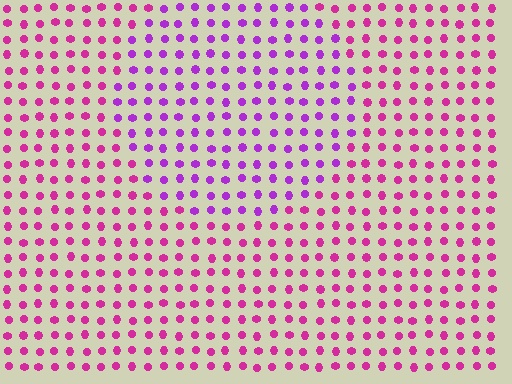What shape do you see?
I see a circle.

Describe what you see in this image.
The image is filled with small magenta elements in a uniform arrangement. A circle-shaped region is visible where the elements are tinted to a slightly different hue, forming a subtle color boundary.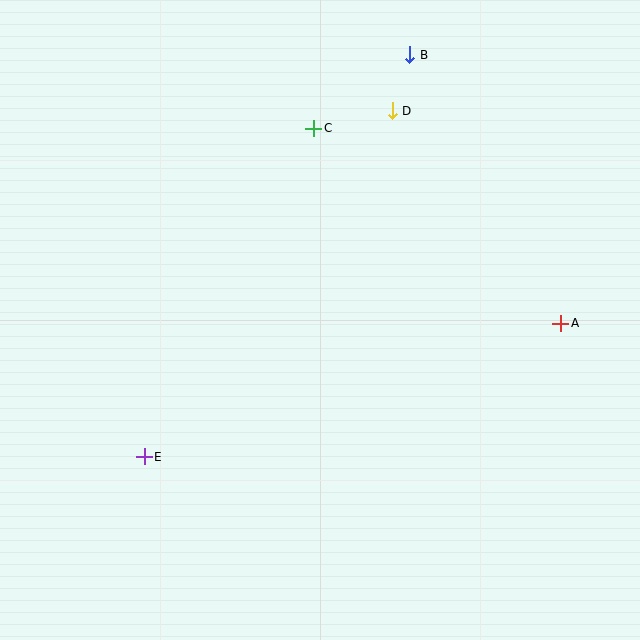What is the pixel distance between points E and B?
The distance between E and B is 482 pixels.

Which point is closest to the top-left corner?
Point C is closest to the top-left corner.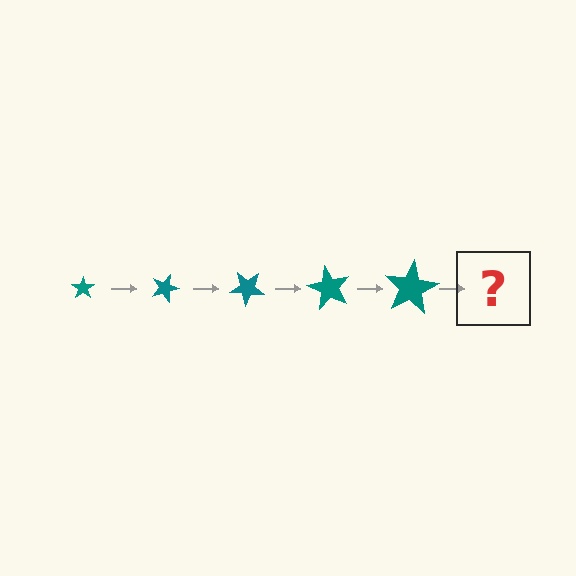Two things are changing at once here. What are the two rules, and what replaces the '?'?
The two rules are that the star grows larger each step and it rotates 20 degrees each step. The '?' should be a star, larger than the previous one and rotated 100 degrees from the start.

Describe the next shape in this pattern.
It should be a star, larger than the previous one and rotated 100 degrees from the start.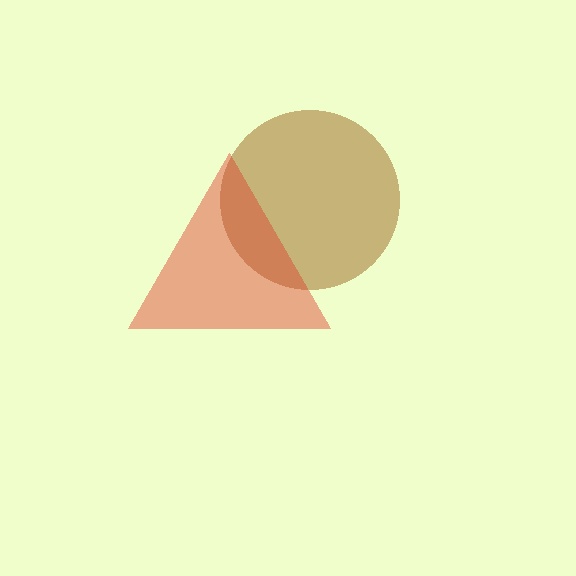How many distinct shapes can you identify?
There are 2 distinct shapes: a brown circle, a red triangle.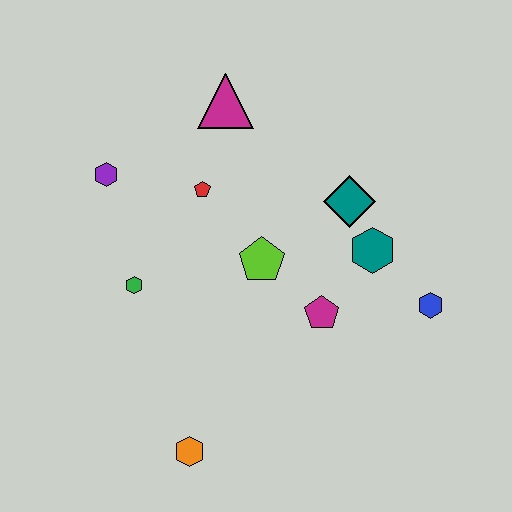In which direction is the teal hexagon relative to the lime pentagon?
The teal hexagon is to the right of the lime pentagon.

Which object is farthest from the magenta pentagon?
The purple hexagon is farthest from the magenta pentagon.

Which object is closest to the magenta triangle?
The red pentagon is closest to the magenta triangle.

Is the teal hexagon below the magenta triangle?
Yes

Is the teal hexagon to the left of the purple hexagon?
No